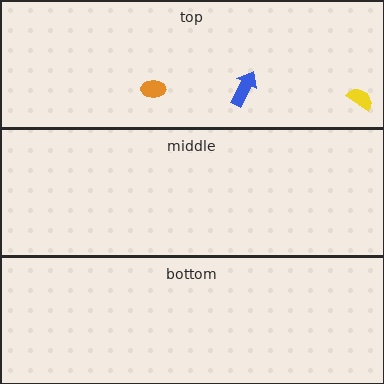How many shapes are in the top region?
3.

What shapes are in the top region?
The yellow semicircle, the blue arrow, the orange ellipse.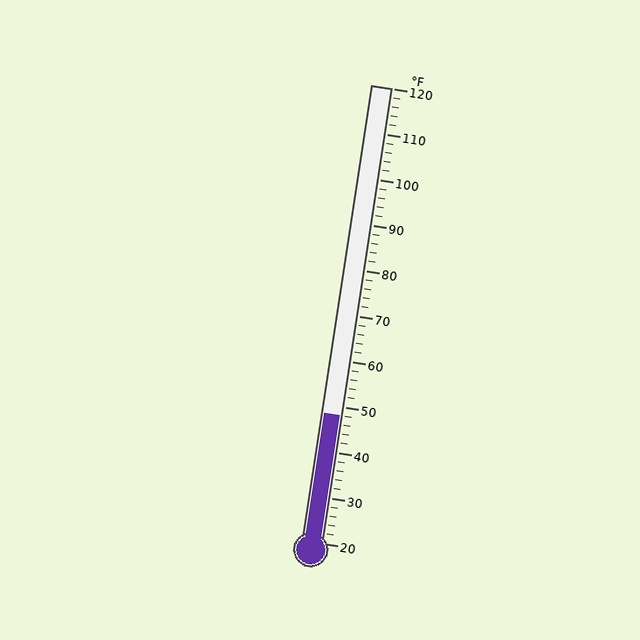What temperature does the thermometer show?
The thermometer shows approximately 48°F.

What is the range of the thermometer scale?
The thermometer scale ranges from 20°F to 120°F.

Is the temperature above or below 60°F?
The temperature is below 60°F.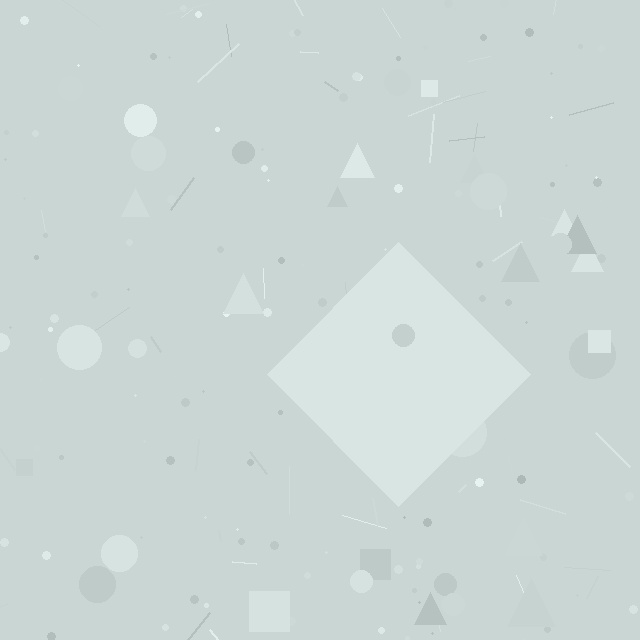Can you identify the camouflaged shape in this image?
The camouflaged shape is a diamond.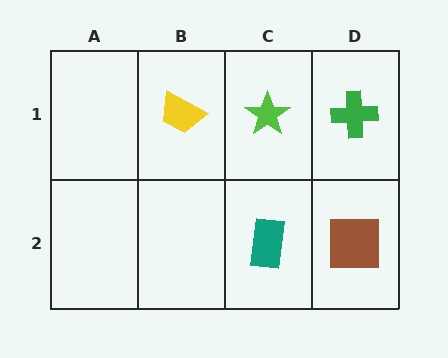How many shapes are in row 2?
2 shapes.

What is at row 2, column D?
A brown square.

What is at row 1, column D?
A green cross.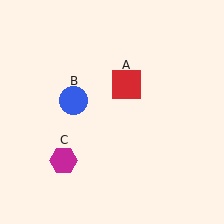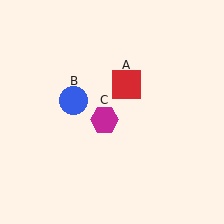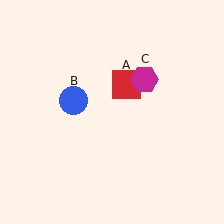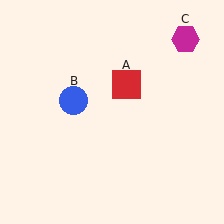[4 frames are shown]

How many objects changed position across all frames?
1 object changed position: magenta hexagon (object C).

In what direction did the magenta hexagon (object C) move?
The magenta hexagon (object C) moved up and to the right.